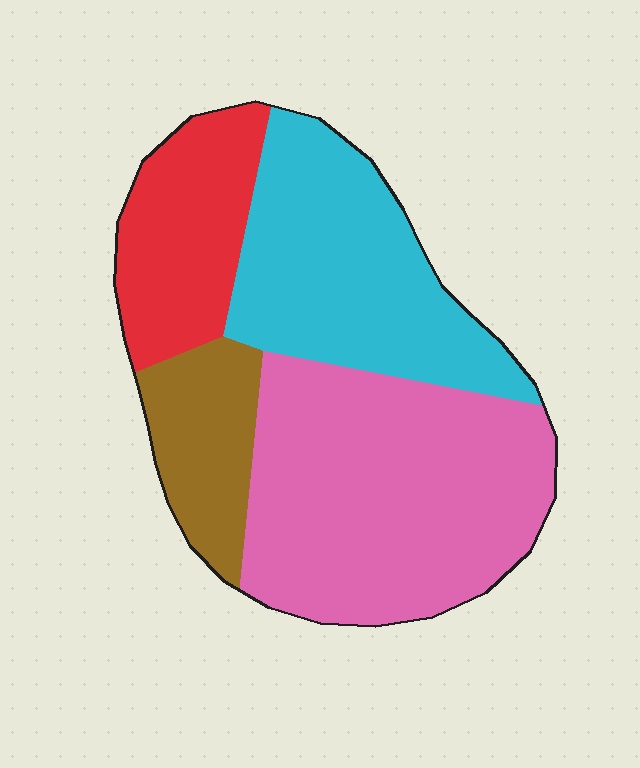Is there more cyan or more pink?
Pink.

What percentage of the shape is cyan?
Cyan covers 29% of the shape.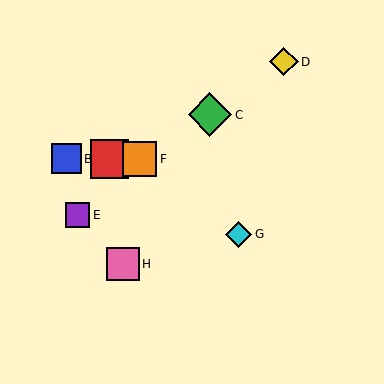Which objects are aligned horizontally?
Objects A, B, F are aligned horizontally.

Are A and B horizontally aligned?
Yes, both are at y≈159.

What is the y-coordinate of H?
Object H is at y≈264.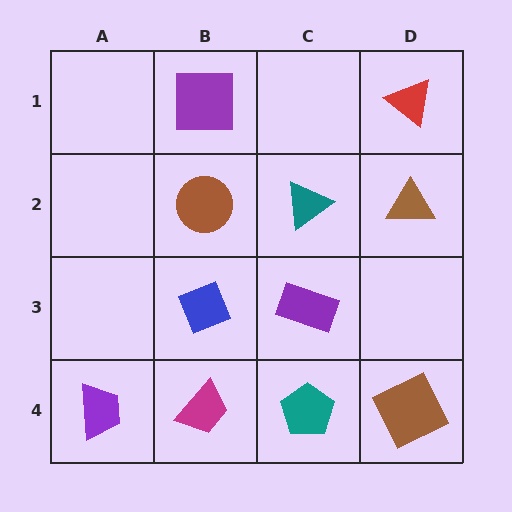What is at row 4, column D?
A brown square.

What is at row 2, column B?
A brown circle.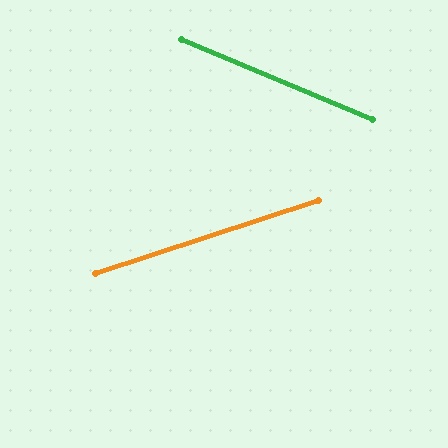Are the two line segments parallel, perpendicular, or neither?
Neither parallel nor perpendicular — they differ by about 41°.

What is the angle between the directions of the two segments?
Approximately 41 degrees.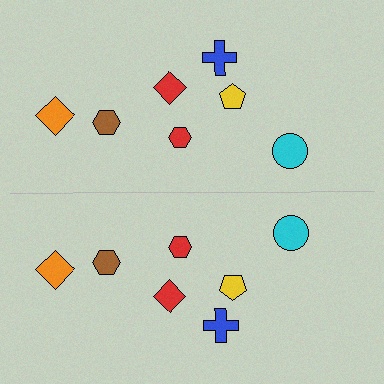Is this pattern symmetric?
Yes, this pattern has bilateral (reflection) symmetry.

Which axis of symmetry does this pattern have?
The pattern has a horizontal axis of symmetry running through the center of the image.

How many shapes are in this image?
There are 14 shapes in this image.